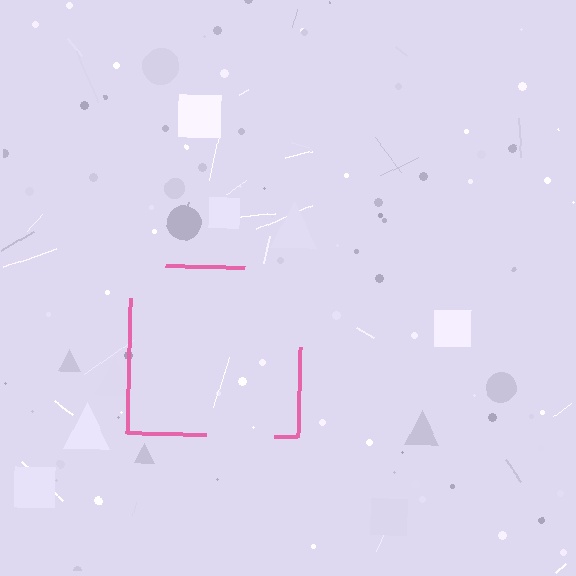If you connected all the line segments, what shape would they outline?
They would outline a square.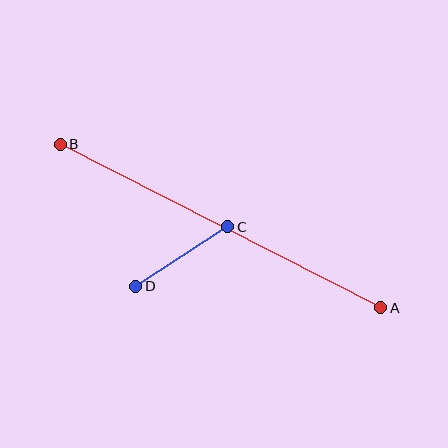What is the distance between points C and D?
The distance is approximately 109 pixels.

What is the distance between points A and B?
The distance is approximately 360 pixels.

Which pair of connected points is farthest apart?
Points A and B are farthest apart.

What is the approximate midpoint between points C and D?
The midpoint is at approximately (182, 257) pixels.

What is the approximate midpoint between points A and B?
The midpoint is at approximately (220, 226) pixels.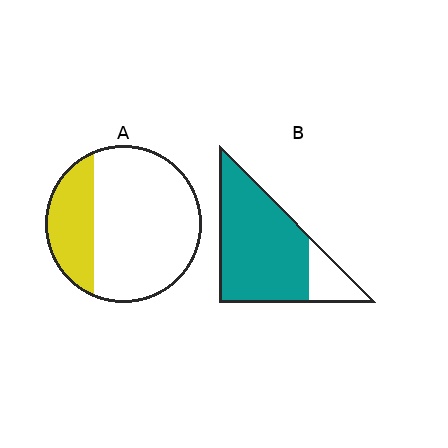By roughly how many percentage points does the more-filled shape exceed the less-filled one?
By roughly 55 percentage points (B over A).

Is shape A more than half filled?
No.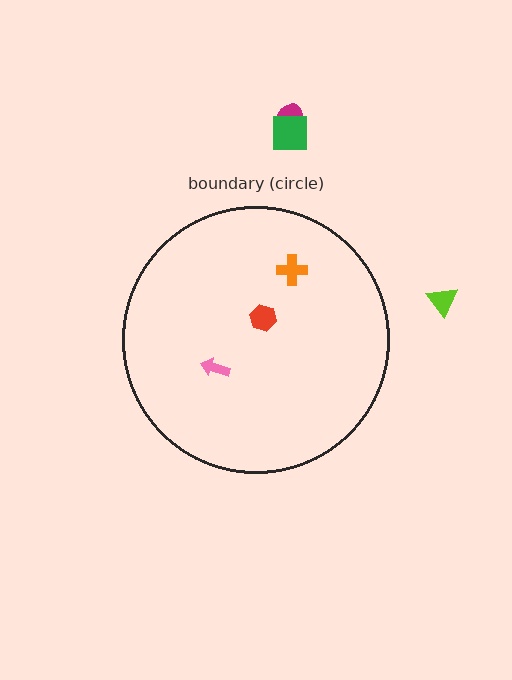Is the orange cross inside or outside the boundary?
Inside.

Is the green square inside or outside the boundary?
Outside.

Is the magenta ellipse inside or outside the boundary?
Outside.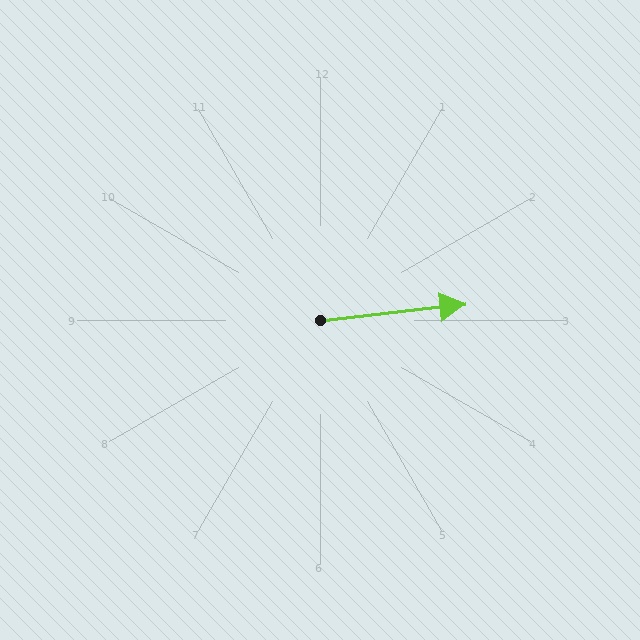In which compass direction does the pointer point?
East.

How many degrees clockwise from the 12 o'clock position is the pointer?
Approximately 84 degrees.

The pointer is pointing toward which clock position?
Roughly 3 o'clock.